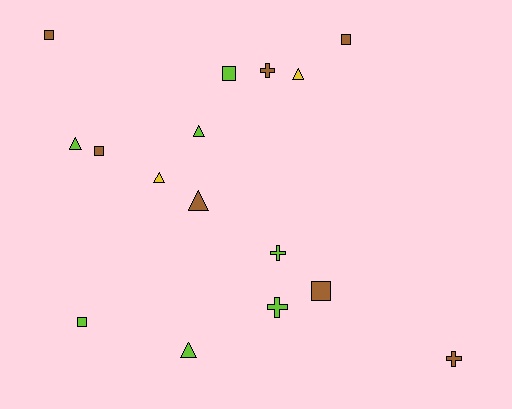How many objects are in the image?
There are 16 objects.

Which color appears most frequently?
Brown, with 7 objects.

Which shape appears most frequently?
Triangle, with 6 objects.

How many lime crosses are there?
There are 2 lime crosses.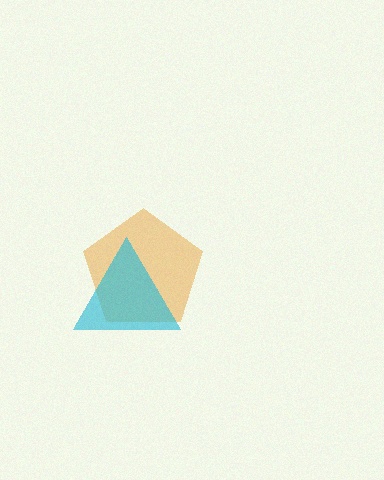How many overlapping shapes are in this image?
There are 2 overlapping shapes in the image.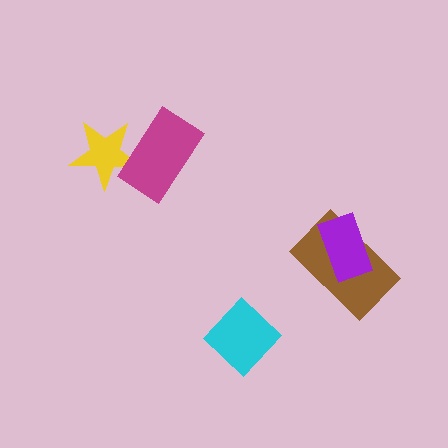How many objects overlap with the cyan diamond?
0 objects overlap with the cyan diamond.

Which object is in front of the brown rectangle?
The purple rectangle is in front of the brown rectangle.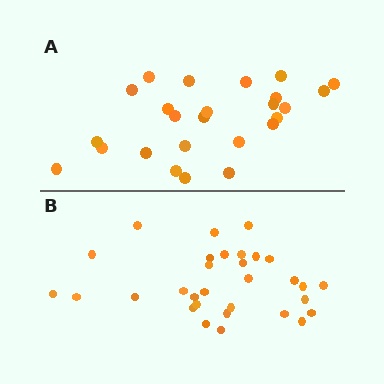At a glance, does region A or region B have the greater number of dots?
Region B (the bottom region) has more dots.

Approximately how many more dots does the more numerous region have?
Region B has about 6 more dots than region A.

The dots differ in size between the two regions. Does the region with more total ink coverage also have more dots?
No. Region A has more total ink coverage because its dots are larger, but region B actually contains more individual dots. Total area can be misleading — the number of items is what matters here.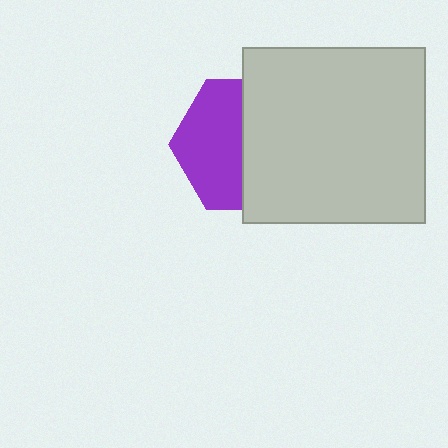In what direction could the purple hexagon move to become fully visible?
The purple hexagon could move left. That would shift it out from behind the light gray rectangle entirely.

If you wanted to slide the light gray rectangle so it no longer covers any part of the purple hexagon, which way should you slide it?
Slide it right — that is the most direct way to separate the two shapes.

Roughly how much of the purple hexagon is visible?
About half of it is visible (roughly 48%).